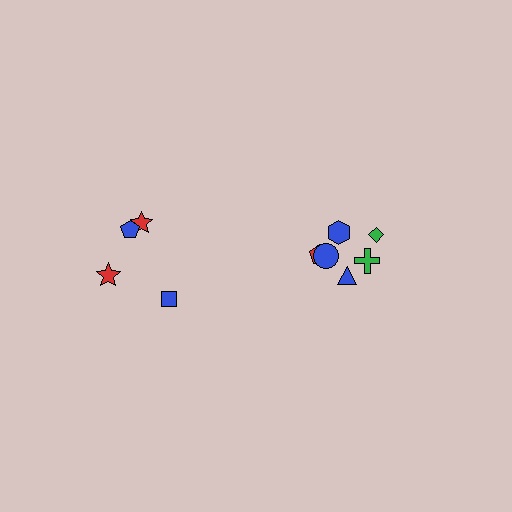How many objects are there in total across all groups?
There are 10 objects.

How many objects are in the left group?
There are 4 objects.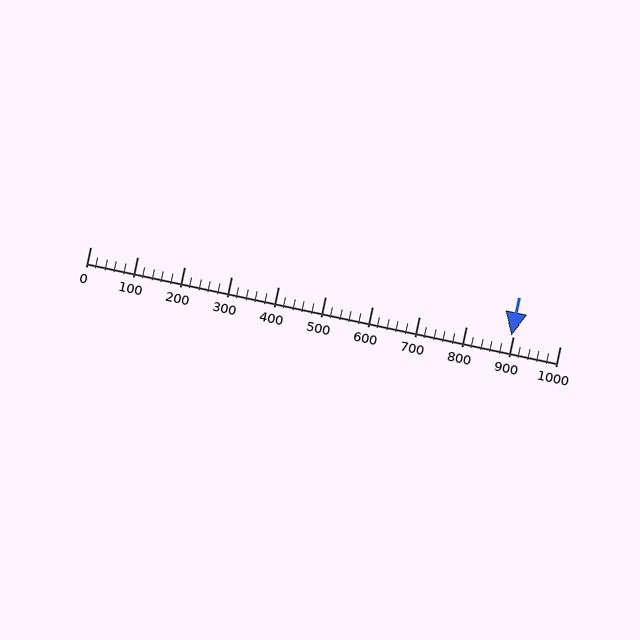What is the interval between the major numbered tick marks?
The major tick marks are spaced 100 units apart.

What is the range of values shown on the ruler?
The ruler shows values from 0 to 1000.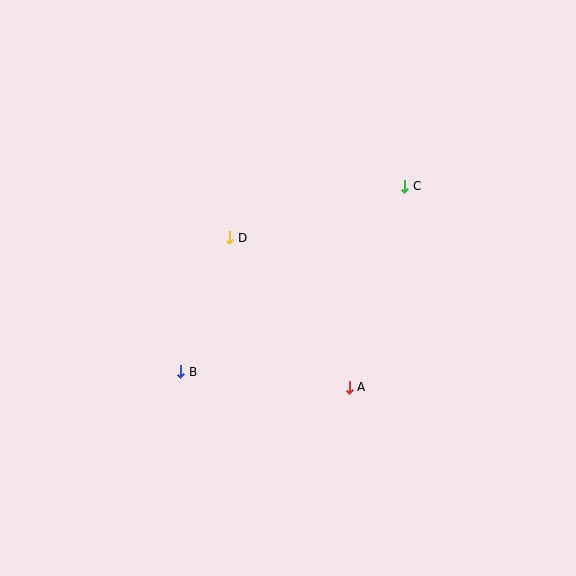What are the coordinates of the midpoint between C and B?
The midpoint between C and B is at (293, 279).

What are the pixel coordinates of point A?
Point A is at (349, 387).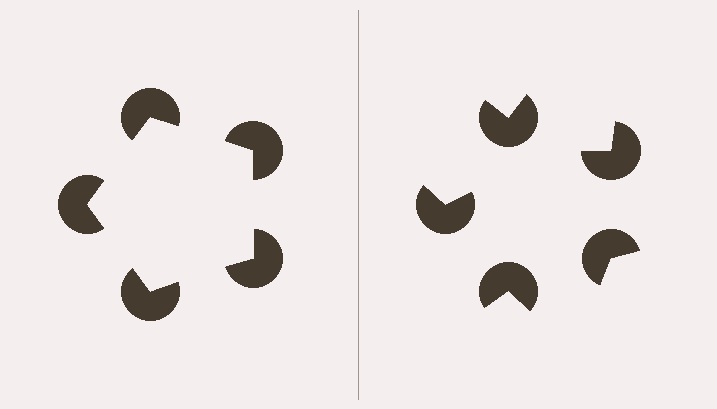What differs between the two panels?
The pac-man discs are positioned identically on both sides; only the wedge orientations differ. On the left they align to a pentagon; on the right they are misaligned.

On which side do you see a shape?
An illusory pentagon appears on the left side. On the right side the wedge cuts are rotated, so no coherent shape forms.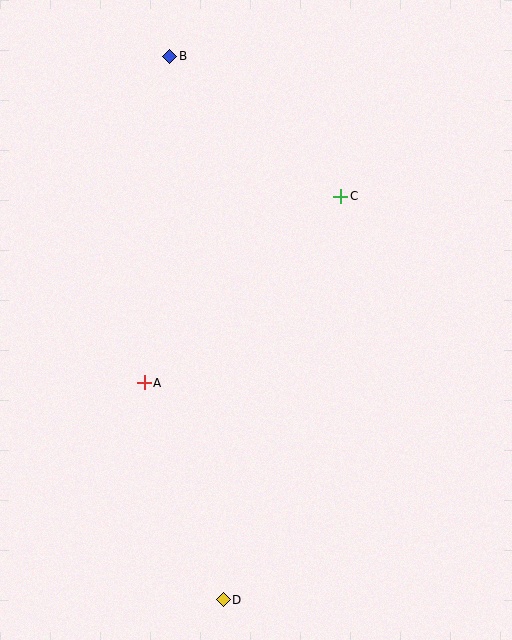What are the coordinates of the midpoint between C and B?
The midpoint between C and B is at (255, 126).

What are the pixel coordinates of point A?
Point A is at (144, 383).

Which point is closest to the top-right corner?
Point C is closest to the top-right corner.